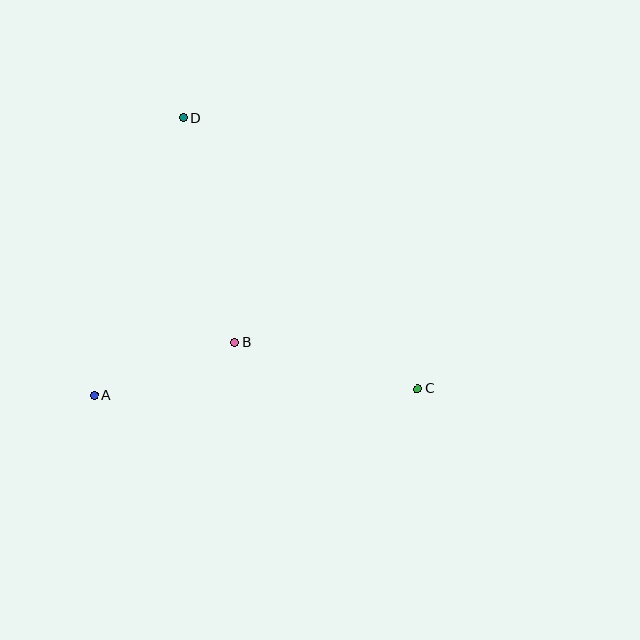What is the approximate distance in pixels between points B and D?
The distance between B and D is approximately 231 pixels.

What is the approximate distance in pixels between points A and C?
The distance between A and C is approximately 323 pixels.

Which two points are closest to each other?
Points A and B are closest to each other.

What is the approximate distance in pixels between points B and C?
The distance between B and C is approximately 189 pixels.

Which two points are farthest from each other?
Points C and D are farthest from each other.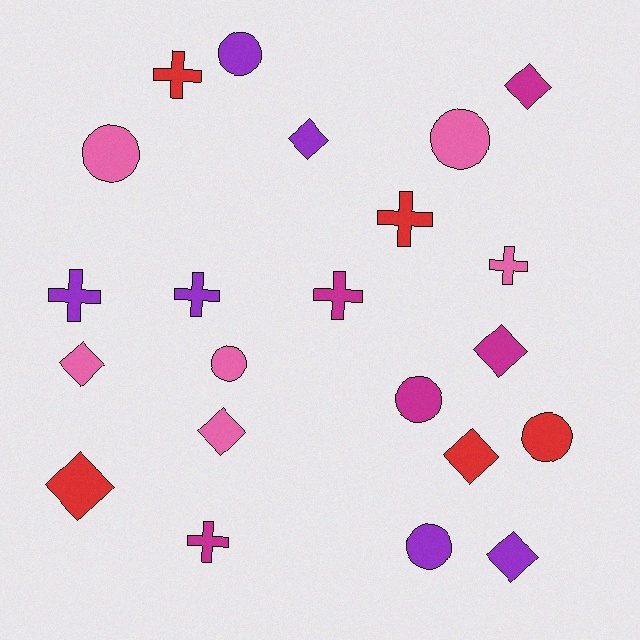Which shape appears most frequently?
Diamond, with 8 objects.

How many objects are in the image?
There are 22 objects.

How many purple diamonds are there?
There are 2 purple diamonds.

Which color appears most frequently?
Purple, with 6 objects.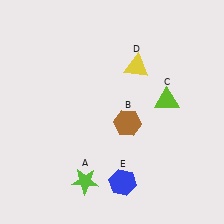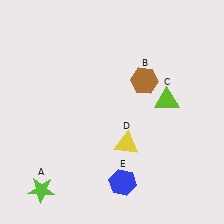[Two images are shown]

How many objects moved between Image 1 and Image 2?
3 objects moved between the two images.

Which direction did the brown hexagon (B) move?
The brown hexagon (B) moved up.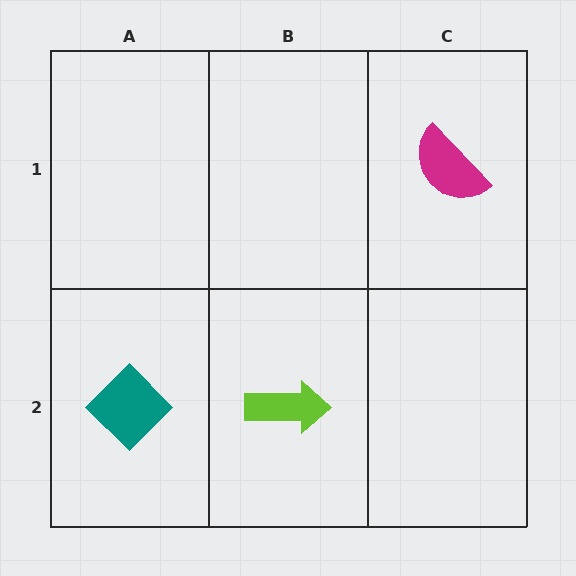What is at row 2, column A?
A teal diamond.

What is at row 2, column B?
A lime arrow.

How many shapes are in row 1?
1 shape.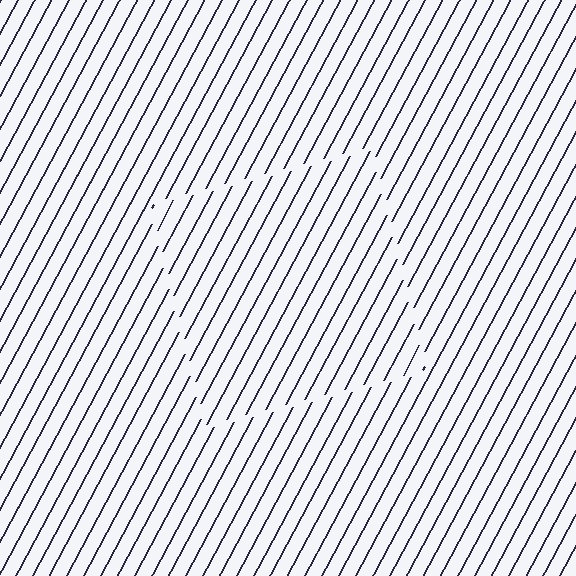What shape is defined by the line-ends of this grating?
An illusory square. The interior of the shape contains the same grating, shifted by half a period — the contour is defined by the phase discontinuity where line-ends from the inner and outer gratings abut.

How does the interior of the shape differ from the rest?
The interior of the shape contains the same grating, shifted by half a period — the contour is defined by the phase discontinuity where line-ends from the inner and outer gratings abut.